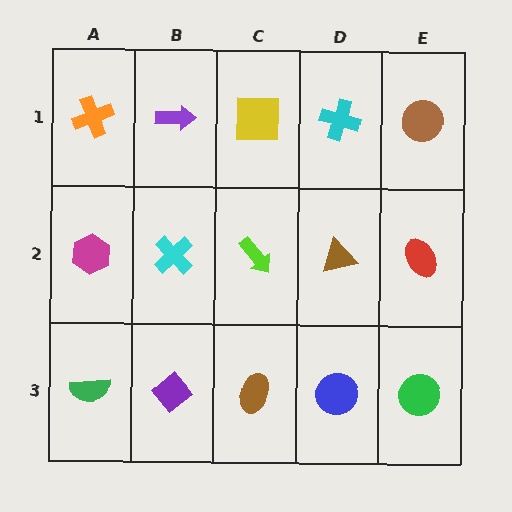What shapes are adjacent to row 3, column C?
A lime arrow (row 2, column C), a purple diamond (row 3, column B), a blue circle (row 3, column D).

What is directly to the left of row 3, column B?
A green semicircle.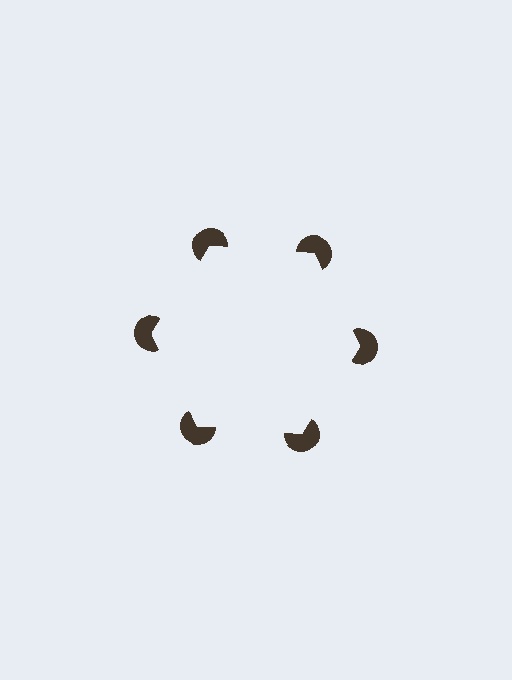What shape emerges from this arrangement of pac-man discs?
An illusory hexagon — its edges are inferred from the aligned wedge cuts in the pac-man discs, not physically drawn.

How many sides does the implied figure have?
6 sides.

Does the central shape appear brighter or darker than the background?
It typically appears slightly brighter than the background, even though no actual brightness change is drawn.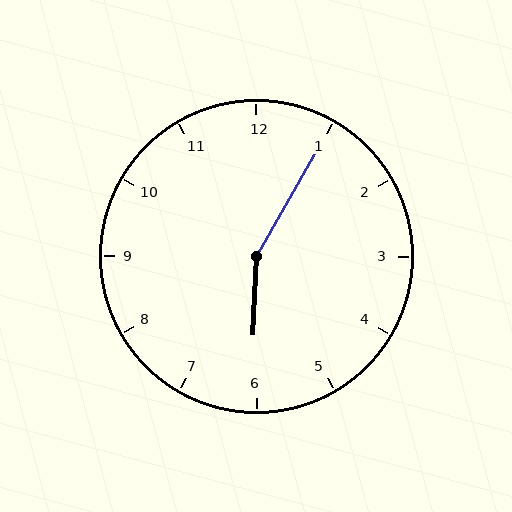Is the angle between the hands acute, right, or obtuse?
It is obtuse.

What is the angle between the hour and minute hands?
Approximately 152 degrees.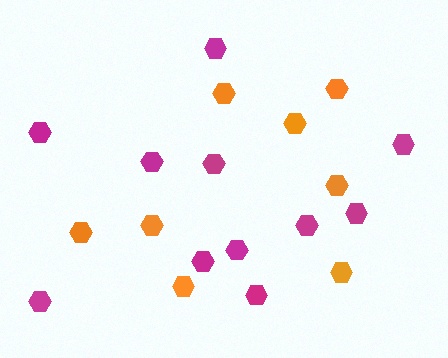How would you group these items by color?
There are 2 groups: one group of orange hexagons (8) and one group of magenta hexagons (11).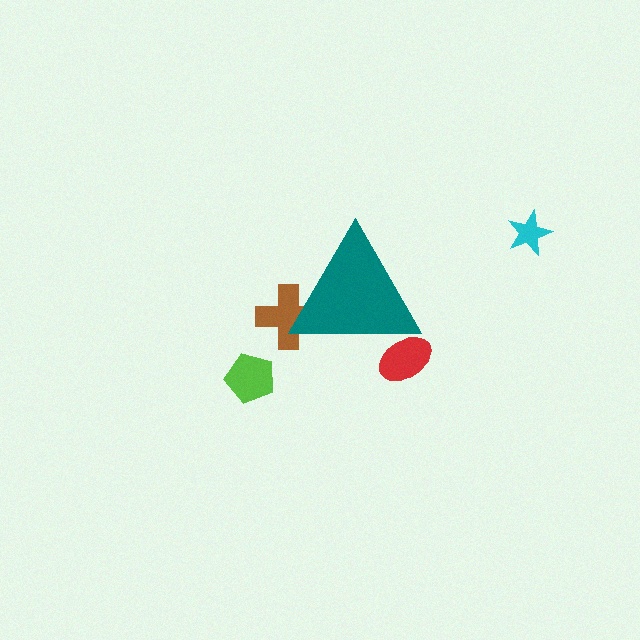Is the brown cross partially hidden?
Yes, the brown cross is partially hidden behind the teal triangle.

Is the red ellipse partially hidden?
Yes, the red ellipse is partially hidden behind the teal triangle.